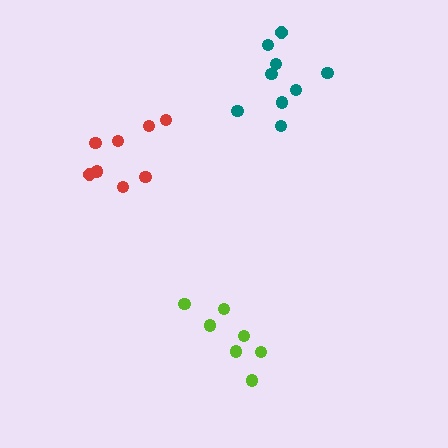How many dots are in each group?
Group 1: 8 dots, Group 2: 9 dots, Group 3: 7 dots (24 total).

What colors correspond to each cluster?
The clusters are colored: red, teal, lime.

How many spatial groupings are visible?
There are 3 spatial groupings.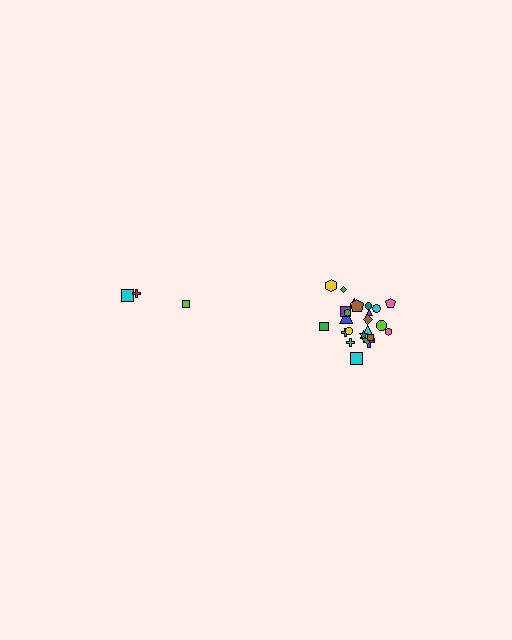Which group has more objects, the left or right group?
The right group.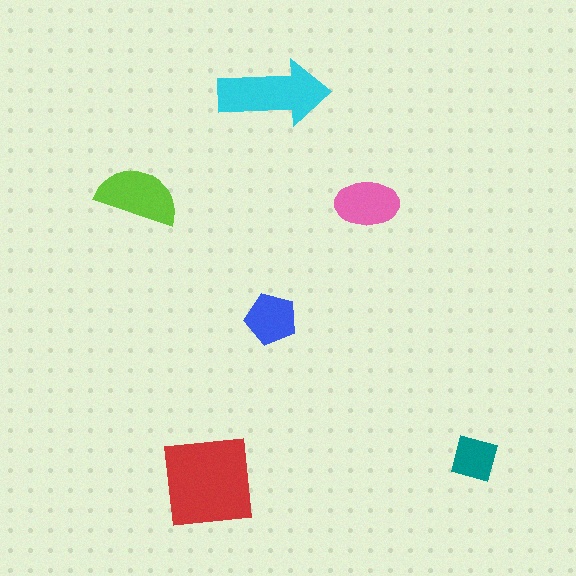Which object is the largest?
The red square.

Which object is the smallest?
The teal diamond.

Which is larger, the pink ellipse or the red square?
The red square.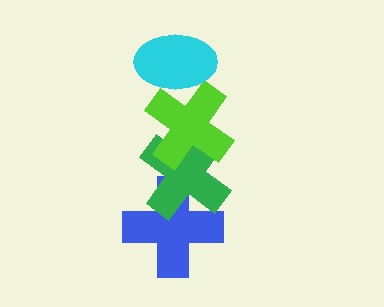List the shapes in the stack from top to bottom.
From top to bottom: the cyan ellipse, the lime cross, the green cross, the blue cross.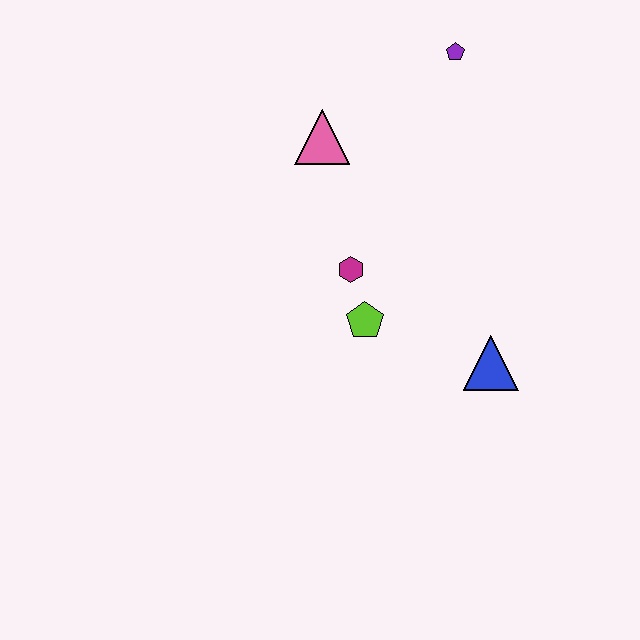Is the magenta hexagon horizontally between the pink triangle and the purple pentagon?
Yes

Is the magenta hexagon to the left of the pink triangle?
No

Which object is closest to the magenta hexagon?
The lime pentagon is closest to the magenta hexagon.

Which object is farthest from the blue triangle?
The purple pentagon is farthest from the blue triangle.